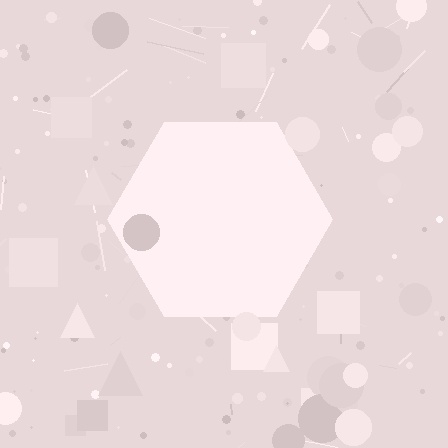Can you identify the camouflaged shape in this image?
The camouflaged shape is a hexagon.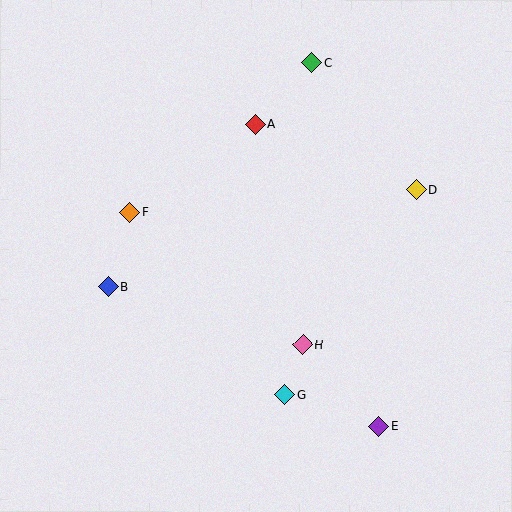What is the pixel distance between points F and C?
The distance between F and C is 236 pixels.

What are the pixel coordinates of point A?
Point A is at (255, 124).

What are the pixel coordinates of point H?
Point H is at (303, 345).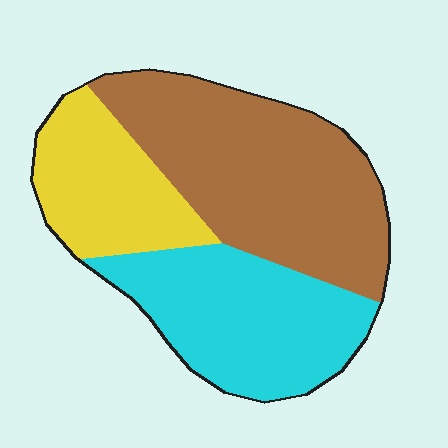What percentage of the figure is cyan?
Cyan covers about 35% of the figure.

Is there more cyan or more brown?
Brown.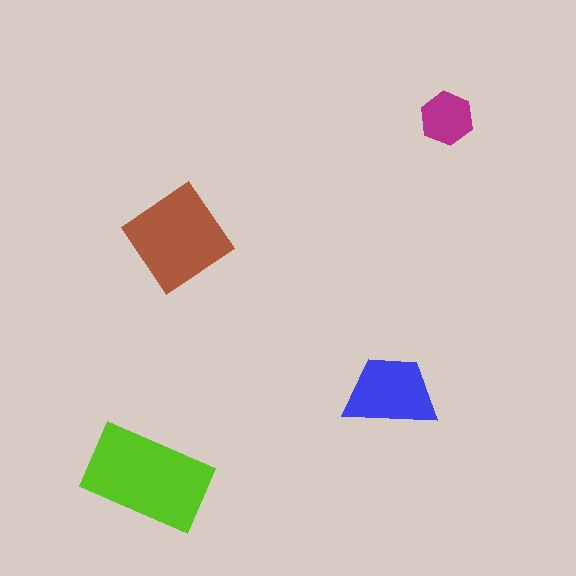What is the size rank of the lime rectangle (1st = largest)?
1st.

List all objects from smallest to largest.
The magenta hexagon, the blue trapezoid, the brown diamond, the lime rectangle.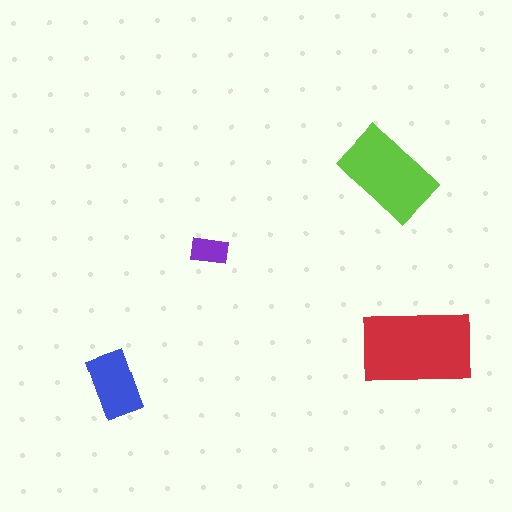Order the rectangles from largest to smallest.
the red one, the lime one, the blue one, the purple one.